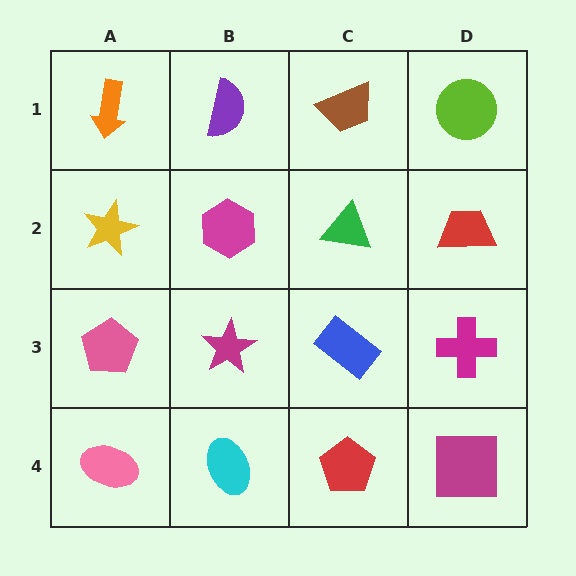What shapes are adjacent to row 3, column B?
A magenta hexagon (row 2, column B), a cyan ellipse (row 4, column B), a pink pentagon (row 3, column A), a blue rectangle (row 3, column C).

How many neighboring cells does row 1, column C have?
3.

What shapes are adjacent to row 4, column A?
A pink pentagon (row 3, column A), a cyan ellipse (row 4, column B).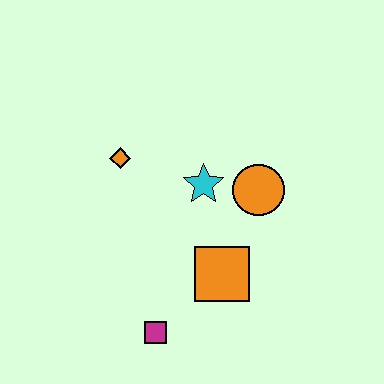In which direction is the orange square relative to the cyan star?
The orange square is below the cyan star.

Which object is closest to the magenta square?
The orange square is closest to the magenta square.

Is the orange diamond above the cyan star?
Yes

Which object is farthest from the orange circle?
The magenta square is farthest from the orange circle.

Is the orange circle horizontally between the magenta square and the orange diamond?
No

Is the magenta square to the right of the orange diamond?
Yes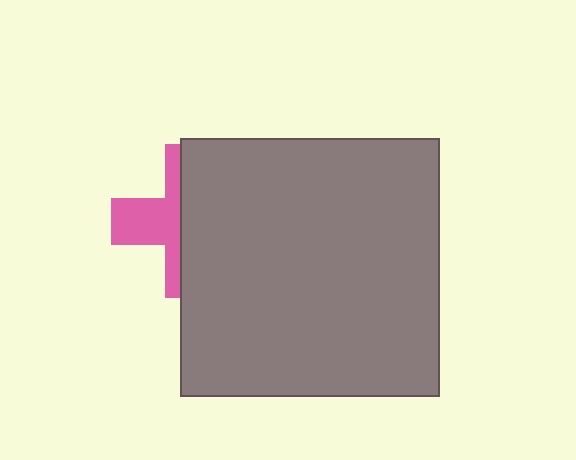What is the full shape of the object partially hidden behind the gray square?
The partially hidden object is a pink cross.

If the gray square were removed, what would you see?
You would see the complete pink cross.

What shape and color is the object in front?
The object in front is a gray square.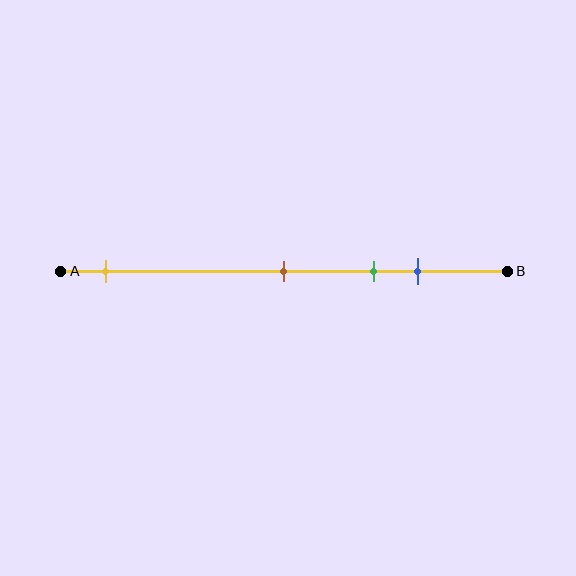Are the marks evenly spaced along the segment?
No, the marks are not evenly spaced.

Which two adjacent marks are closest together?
The green and blue marks are the closest adjacent pair.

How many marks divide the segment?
There are 4 marks dividing the segment.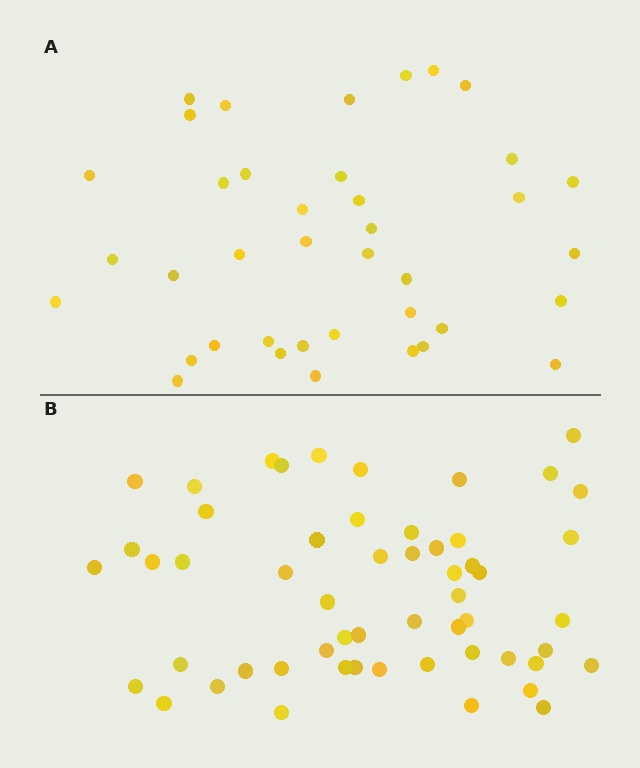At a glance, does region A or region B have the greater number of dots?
Region B (the bottom region) has more dots.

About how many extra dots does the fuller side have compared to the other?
Region B has approximately 15 more dots than region A.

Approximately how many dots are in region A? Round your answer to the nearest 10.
About 40 dots. (The exact count is 39, which rounds to 40.)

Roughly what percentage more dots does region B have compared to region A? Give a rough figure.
About 40% more.